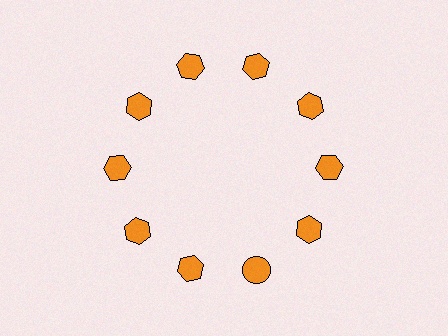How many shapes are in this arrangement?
There are 10 shapes arranged in a ring pattern.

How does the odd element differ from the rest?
It has a different shape: circle instead of hexagon.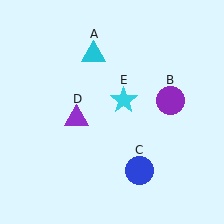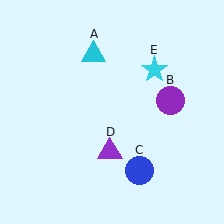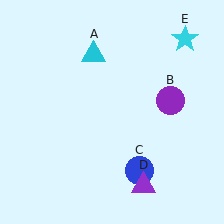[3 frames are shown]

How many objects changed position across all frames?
2 objects changed position: purple triangle (object D), cyan star (object E).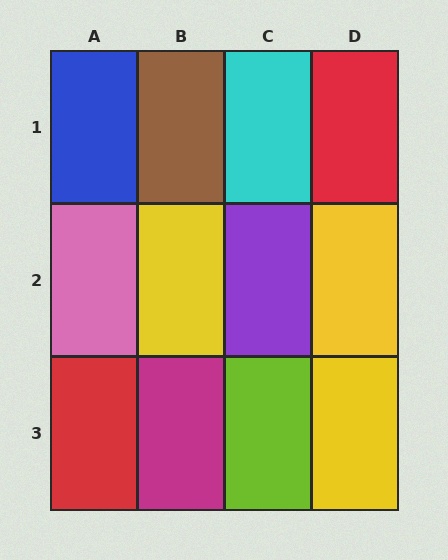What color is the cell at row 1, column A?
Blue.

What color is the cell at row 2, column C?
Purple.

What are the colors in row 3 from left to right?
Red, magenta, lime, yellow.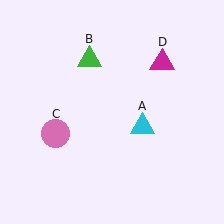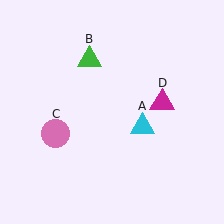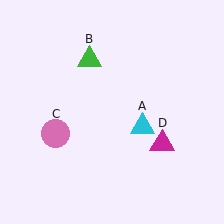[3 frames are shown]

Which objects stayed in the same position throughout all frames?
Cyan triangle (object A) and green triangle (object B) and pink circle (object C) remained stationary.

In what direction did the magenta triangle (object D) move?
The magenta triangle (object D) moved down.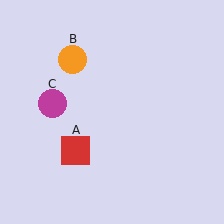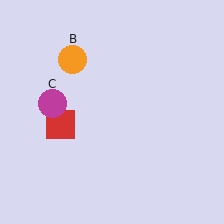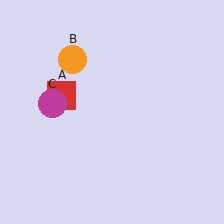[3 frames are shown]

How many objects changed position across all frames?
1 object changed position: red square (object A).